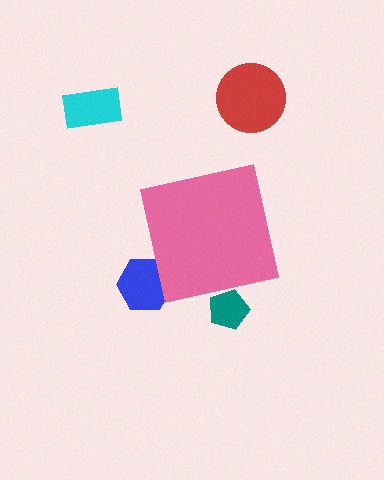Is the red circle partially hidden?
No, the red circle is fully visible.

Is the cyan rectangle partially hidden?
No, the cyan rectangle is fully visible.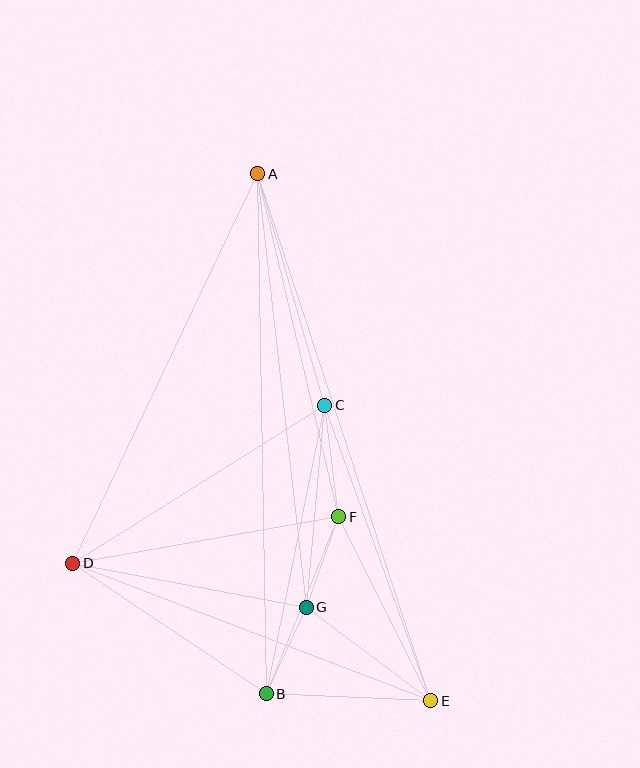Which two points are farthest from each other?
Points A and E are farthest from each other.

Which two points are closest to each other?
Points B and G are closest to each other.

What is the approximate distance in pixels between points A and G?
The distance between A and G is approximately 436 pixels.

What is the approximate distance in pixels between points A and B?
The distance between A and B is approximately 520 pixels.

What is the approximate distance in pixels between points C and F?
The distance between C and F is approximately 112 pixels.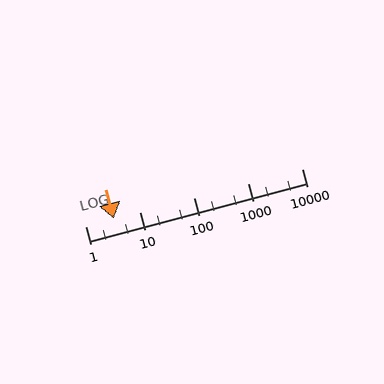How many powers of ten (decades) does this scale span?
The scale spans 4 decades, from 1 to 10000.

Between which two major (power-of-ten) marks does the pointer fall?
The pointer is between 1 and 10.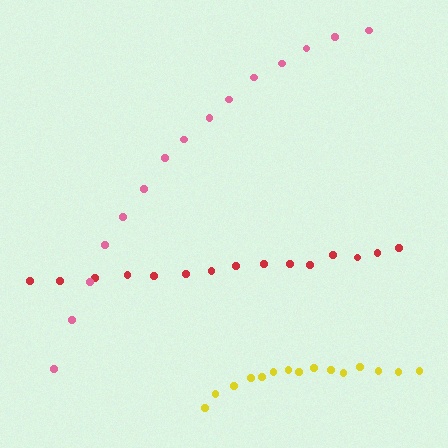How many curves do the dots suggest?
There are 3 distinct paths.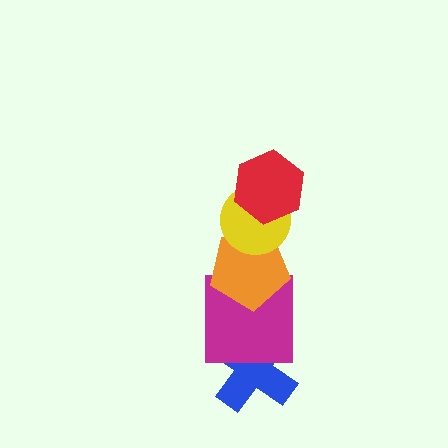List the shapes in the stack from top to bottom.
From top to bottom: the red hexagon, the yellow circle, the orange pentagon, the magenta square, the blue cross.